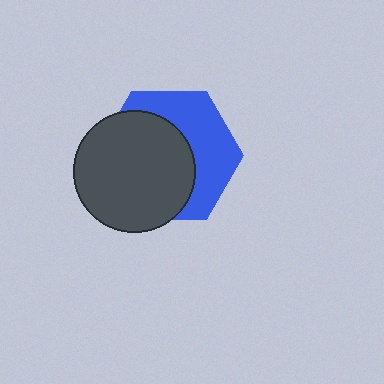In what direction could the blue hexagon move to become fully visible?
The blue hexagon could move toward the upper-right. That would shift it out from behind the dark gray circle entirely.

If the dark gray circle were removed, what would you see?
You would see the complete blue hexagon.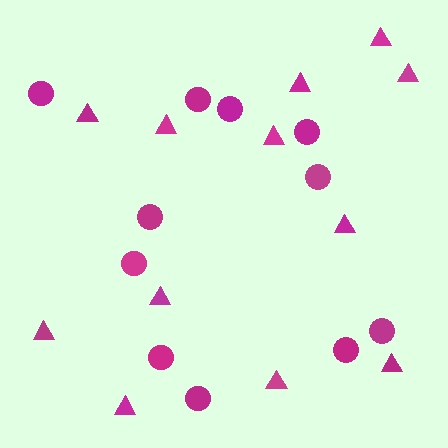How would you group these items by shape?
There are 2 groups: one group of circles (11) and one group of triangles (12).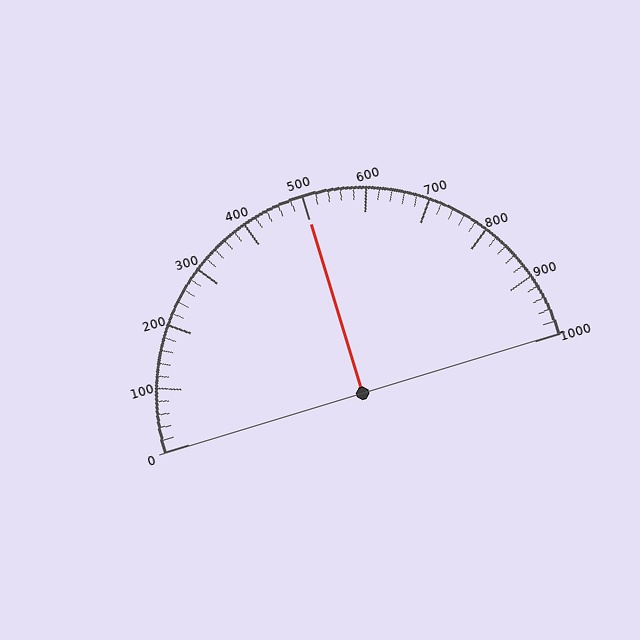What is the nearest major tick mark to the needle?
The nearest major tick mark is 500.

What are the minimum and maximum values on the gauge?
The gauge ranges from 0 to 1000.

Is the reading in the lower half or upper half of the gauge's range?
The reading is in the upper half of the range (0 to 1000).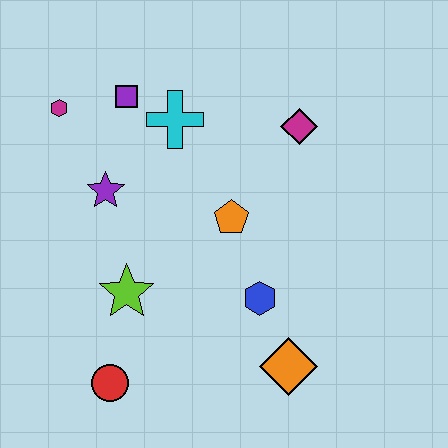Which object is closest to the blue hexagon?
The orange diamond is closest to the blue hexagon.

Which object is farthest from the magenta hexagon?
The orange diamond is farthest from the magenta hexagon.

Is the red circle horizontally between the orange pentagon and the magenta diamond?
No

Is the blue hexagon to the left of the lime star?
No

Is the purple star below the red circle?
No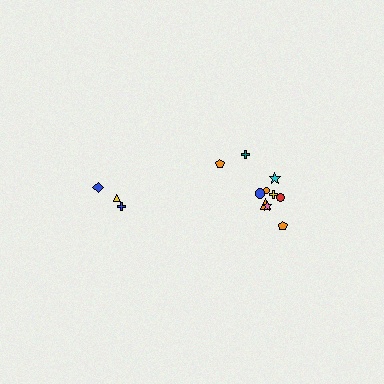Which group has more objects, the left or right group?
The right group.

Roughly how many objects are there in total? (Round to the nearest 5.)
Roughly 15 objects in total.